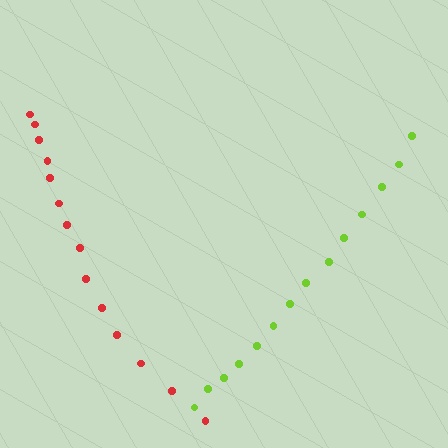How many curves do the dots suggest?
There are 2 distinct paths.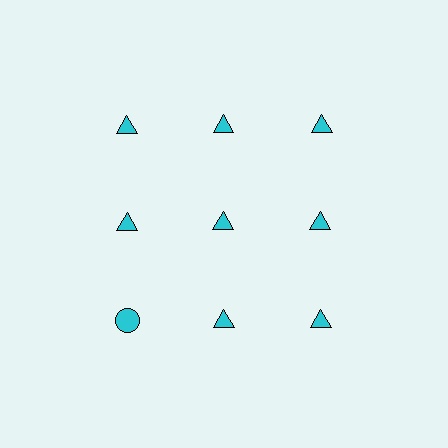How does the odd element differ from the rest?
It has a different shape: circle instead of triangle.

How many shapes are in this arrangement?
There are 9 shapes arranged in a grid pattern.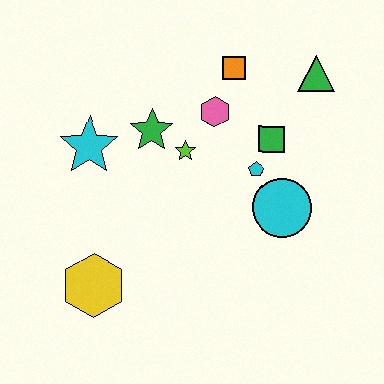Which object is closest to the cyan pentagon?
The green square is closest to the cyan pentagon.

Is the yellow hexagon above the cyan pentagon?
No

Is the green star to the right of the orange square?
No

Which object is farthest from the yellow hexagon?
The green triangle is farthest from the yellow hexagon.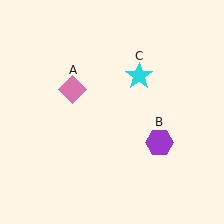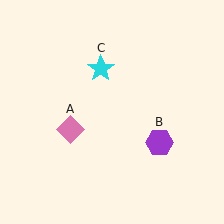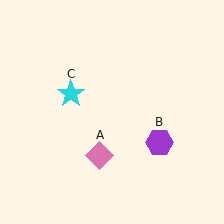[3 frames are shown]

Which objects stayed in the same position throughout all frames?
Purple hexagon (object B) remained stationary.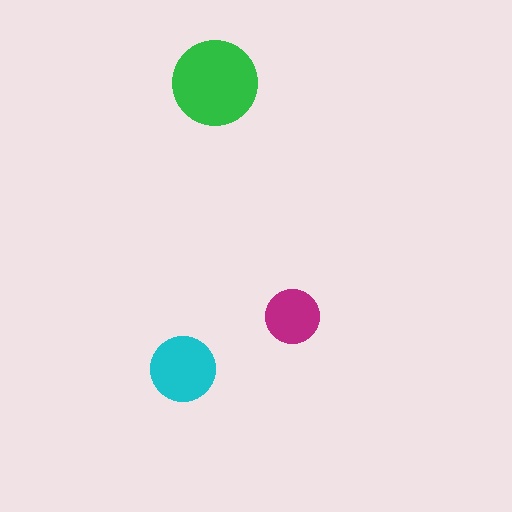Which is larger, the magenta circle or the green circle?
The green one.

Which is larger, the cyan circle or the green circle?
The green one.